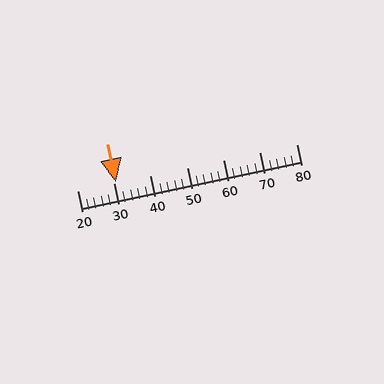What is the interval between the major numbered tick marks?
The major tick marks are spaced 10 units apart.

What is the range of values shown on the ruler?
The ruler shows values from 20 to 80.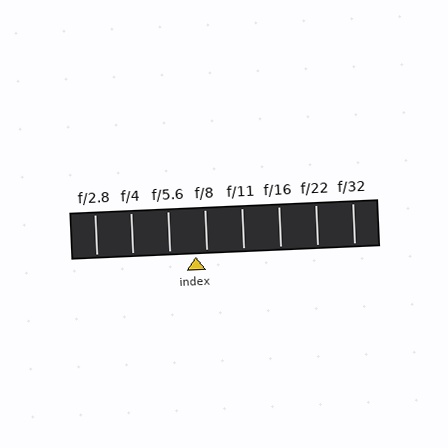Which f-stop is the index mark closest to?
The index mark is closest to f/8.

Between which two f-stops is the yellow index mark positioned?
The index mark is between f/5.6 and f/8.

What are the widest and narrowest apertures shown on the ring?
The widest aperture shown is f/2.8 and the narrowest is f/32.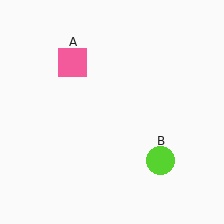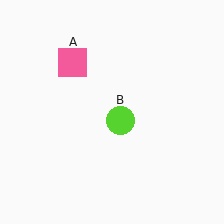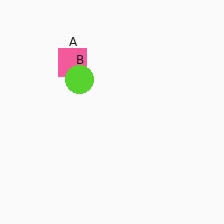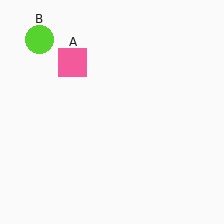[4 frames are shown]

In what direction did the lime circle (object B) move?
The lime circle (object B) moved up and to the left.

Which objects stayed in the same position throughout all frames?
Pink square (object A) remained stationary.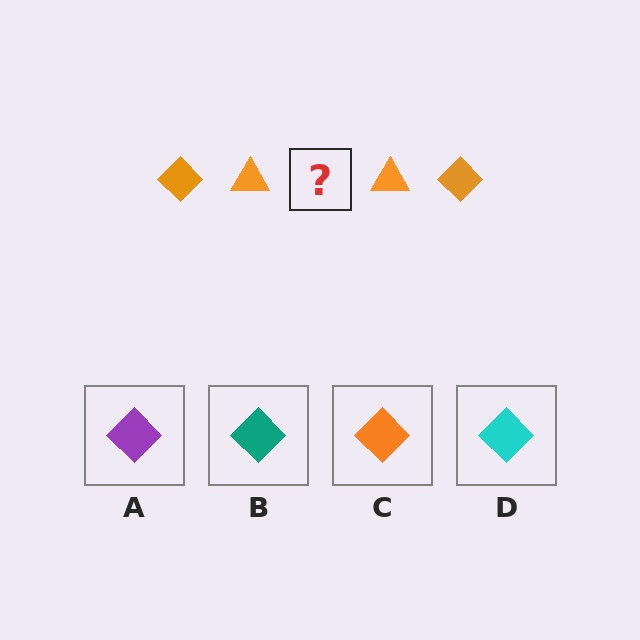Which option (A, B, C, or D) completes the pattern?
C.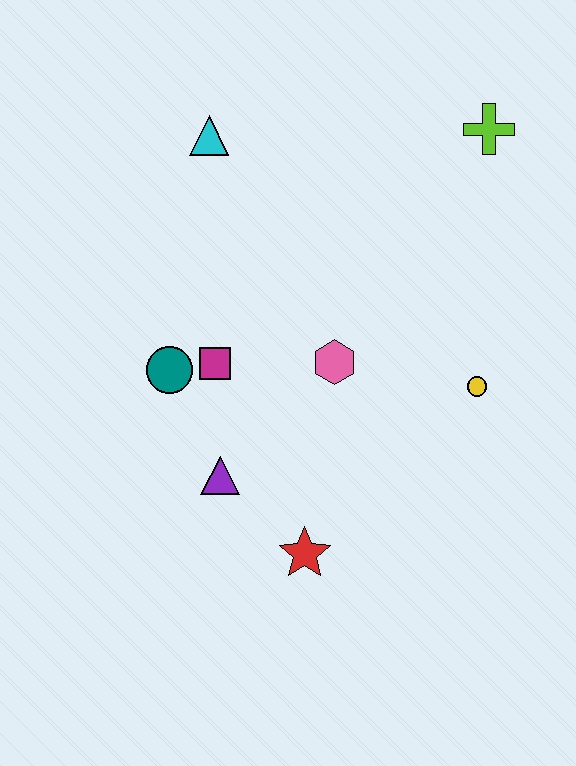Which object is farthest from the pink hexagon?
The lime cross is farthest from the pink hexagon.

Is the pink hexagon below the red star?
No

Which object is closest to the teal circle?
The magenta square is closest to the teal circle.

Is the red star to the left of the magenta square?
No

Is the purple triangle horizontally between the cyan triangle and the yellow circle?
Yes